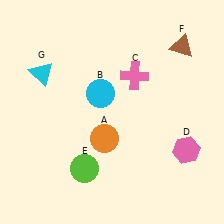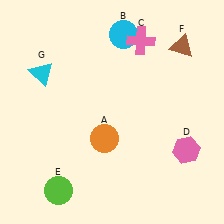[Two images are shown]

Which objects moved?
The objects that moved are: the cyan circle (B), the pink cross (C), the lime circle (E).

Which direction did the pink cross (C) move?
The pink cross (C) moved up.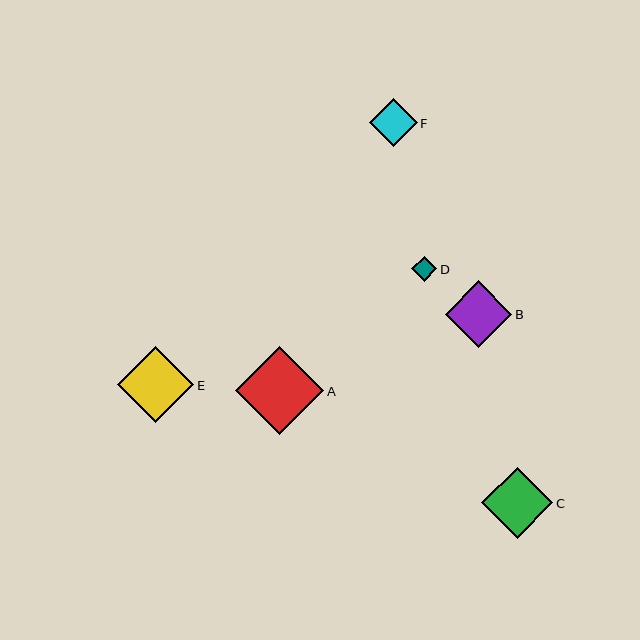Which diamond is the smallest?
Diamond D is the smallest with a size of approximately 25 pixels.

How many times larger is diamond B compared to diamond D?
Diamond B is approximately 2.6 times the size of diamond D.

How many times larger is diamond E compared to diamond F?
Diamond E is approximately 1.6 times the size of diamond F.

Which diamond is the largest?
Diamond A is the largest with a size of approximately 88 pixels.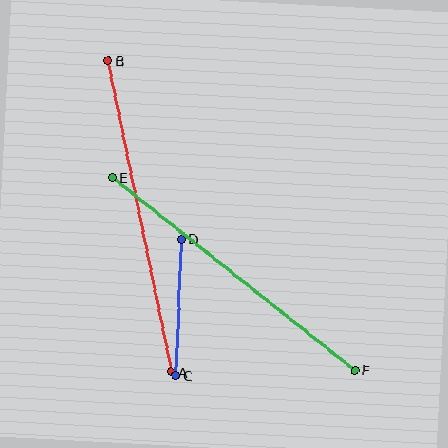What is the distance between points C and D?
The distance is approximately 136 pixels.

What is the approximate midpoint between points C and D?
The midpoint is at approximately (179, 307) pixels.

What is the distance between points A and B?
The distance is approximately 318 pixels.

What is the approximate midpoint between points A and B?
The midpoint is at approximately (140, 216) pixels.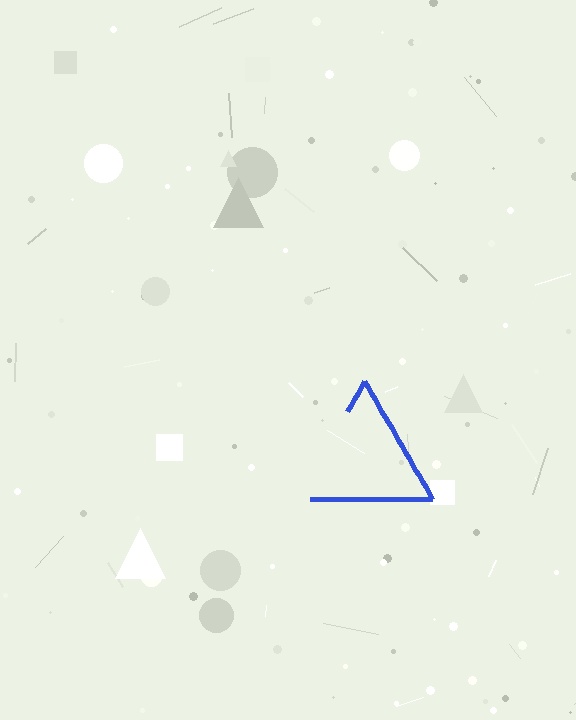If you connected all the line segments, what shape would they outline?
They would outline a triangle.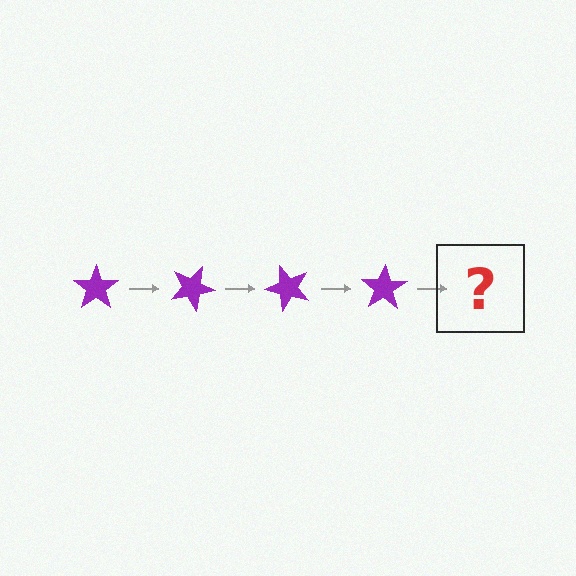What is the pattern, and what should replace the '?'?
The pattern is that the star rotates 25 degrees each step. The '?' should be a purple star rotated 100 degrees.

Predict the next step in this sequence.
The next step is a purple star rotated 100 degrees.